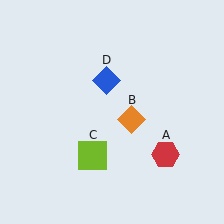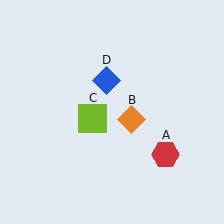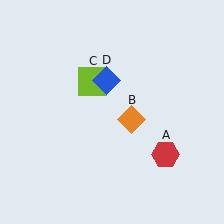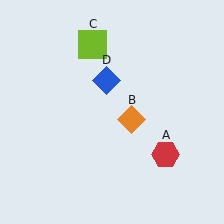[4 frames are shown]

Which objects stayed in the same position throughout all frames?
Red hexagon (object A) and orange diamond (object B) and blue diamond (object D) remained stationary.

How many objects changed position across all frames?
1 object changed position: lime square (object C).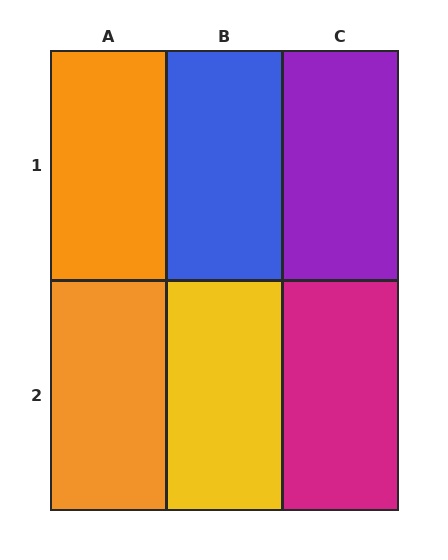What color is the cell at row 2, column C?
Magenta.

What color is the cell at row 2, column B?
Yellow.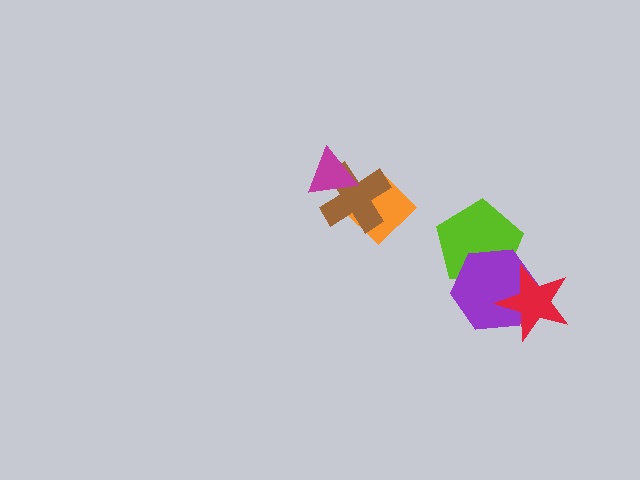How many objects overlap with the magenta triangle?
2 objects overlap with the magenta triangle.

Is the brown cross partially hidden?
Yes, it is partially covered by another shape.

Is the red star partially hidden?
No, no other shape covers it.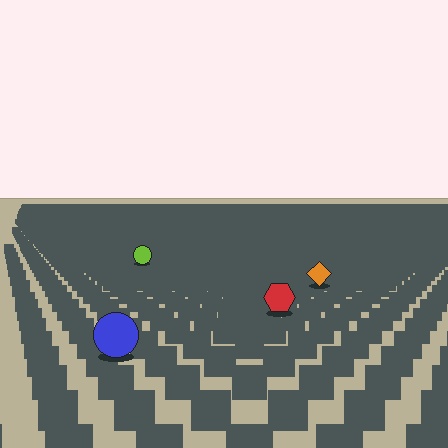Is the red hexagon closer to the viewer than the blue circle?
No. The blue circle is closer — you can tell from the texture gradient: the ground texture is coarser near it.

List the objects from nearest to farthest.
From nearest to farthest: the blue circle, the red hexagon, the orange diamond, the lime circle.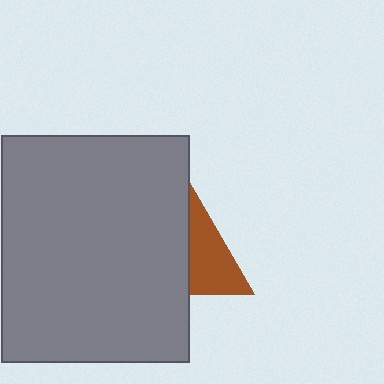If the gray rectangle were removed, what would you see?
You would see the complete brown triangle.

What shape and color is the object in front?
The object in front is a gray rectangle.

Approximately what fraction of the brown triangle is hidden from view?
Roughly 51% of the brown triangle is hidden behind the gray rectangle.